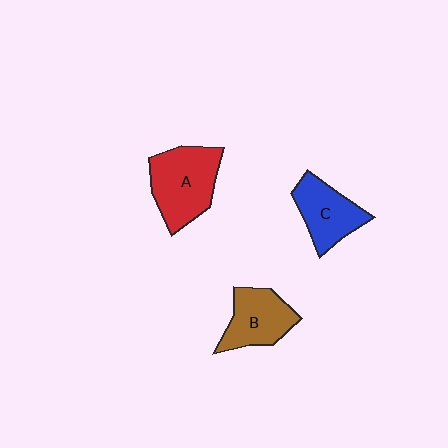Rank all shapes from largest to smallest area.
From largest to smallest: A (red), B (brown), C (blue).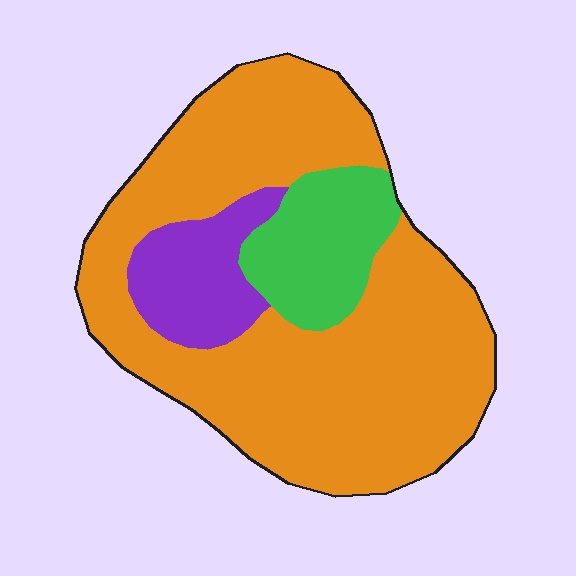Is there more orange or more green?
Orange.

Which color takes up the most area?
Orange, at roughly 75%.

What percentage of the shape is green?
Green covers 15% of the shape.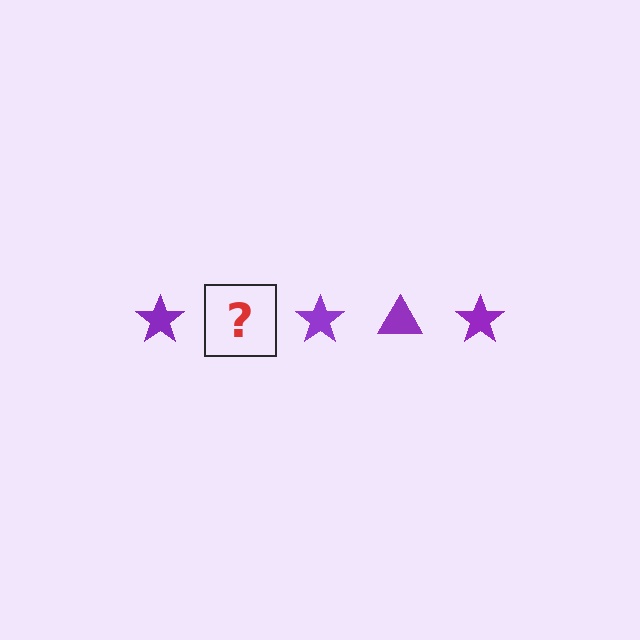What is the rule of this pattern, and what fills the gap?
The rule is that the pattern cycles through star, triangle shapes in purple. The gap should be filled with a purple triangle.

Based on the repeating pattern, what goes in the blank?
The blank should be a purple triangle.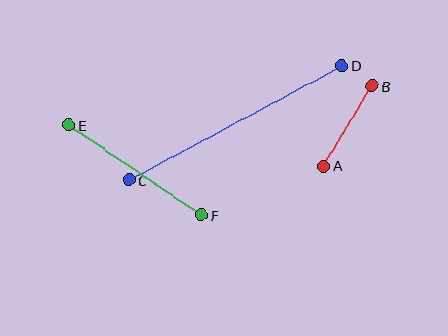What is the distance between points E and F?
The distance is approximately 160 pixels.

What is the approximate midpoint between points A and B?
The midpoint is at approximately (348, 126) pixels.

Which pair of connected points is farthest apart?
Points C and D are farthest apart.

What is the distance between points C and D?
The distance is approximately 242 pixels.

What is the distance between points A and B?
The distance is approximately 94 pixels.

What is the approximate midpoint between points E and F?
The midpoint is at approximately (135, 170) pixels.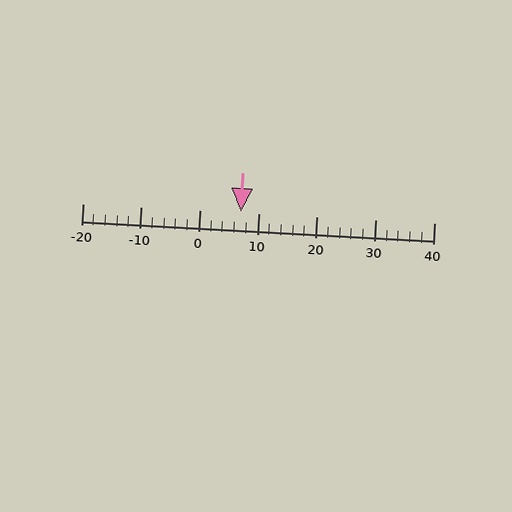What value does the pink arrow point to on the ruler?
The pink arrow points to approximately 7.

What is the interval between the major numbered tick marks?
The major tick marks are spaced 10 units apart.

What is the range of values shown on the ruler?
The ruler shows values from -20 to 40.